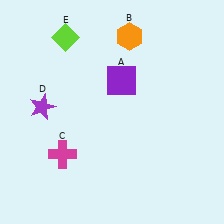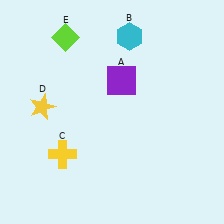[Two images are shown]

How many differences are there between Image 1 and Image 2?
There are 3 differences between the two images.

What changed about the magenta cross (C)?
In Image 1, C is magenta. In Image 2, it changed to yellow.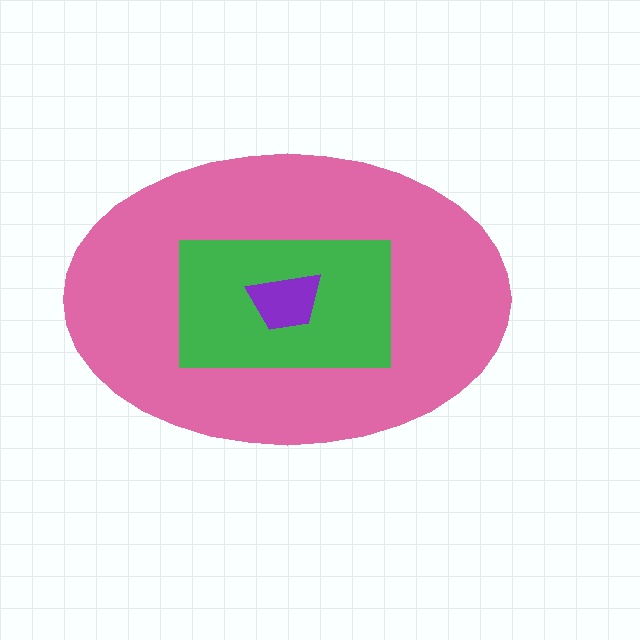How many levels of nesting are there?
3.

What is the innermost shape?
The purple trapezoid.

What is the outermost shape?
The pink ellipse.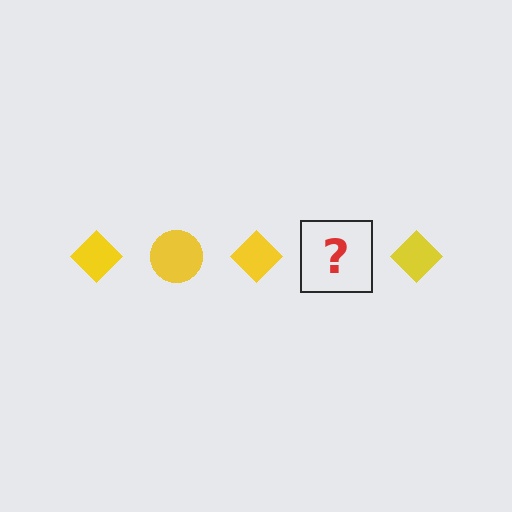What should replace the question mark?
The question mark should be replaced with a yellow circle.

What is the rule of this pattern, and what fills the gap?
The rule is that the pattern cycles through diamond, circle shapes in yellow. The gap should be filled with a yellow circle.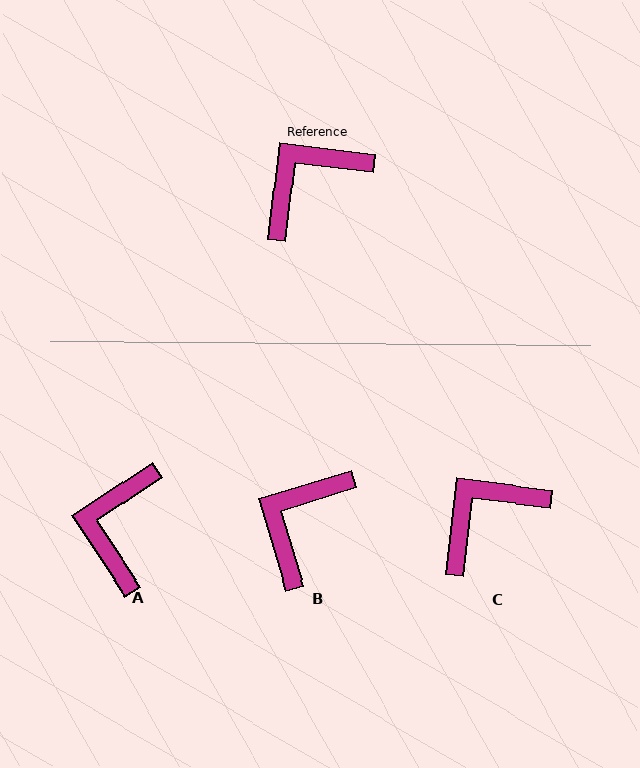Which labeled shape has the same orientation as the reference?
C.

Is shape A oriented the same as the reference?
No, it is off by about 41 degrees.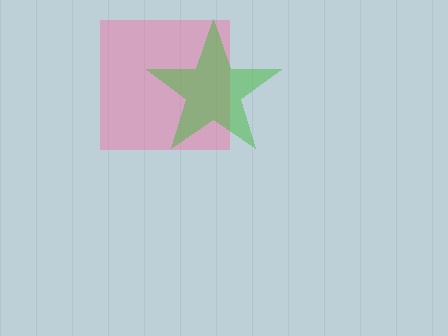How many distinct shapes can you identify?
There are 2 distinct shapes: a pink square, a green star.